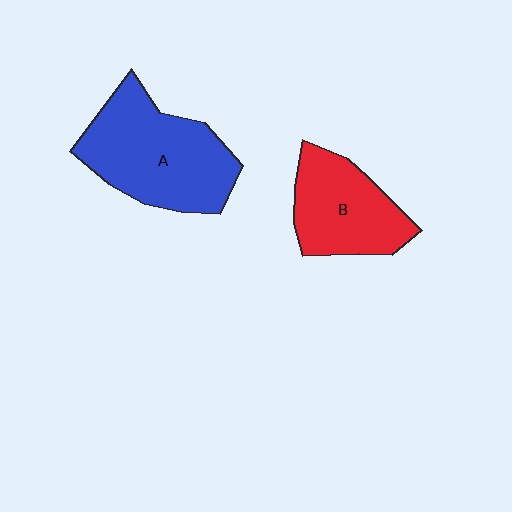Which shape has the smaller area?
Shape B (red).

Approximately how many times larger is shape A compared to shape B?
Approximately 1.4 times.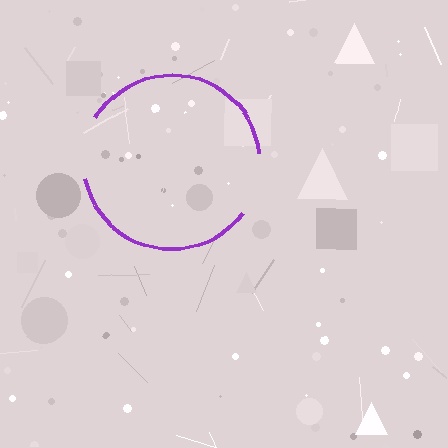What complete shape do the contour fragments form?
The contour fragments form a circle.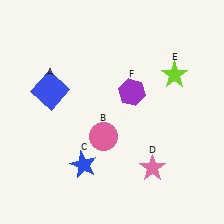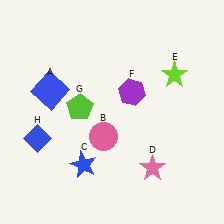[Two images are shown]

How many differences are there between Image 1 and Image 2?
There are 2 differences between the two images.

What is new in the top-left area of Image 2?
A lime pentagon (G) was added in the top-left area of Image 2.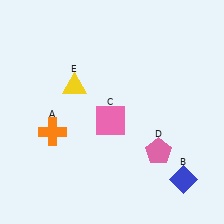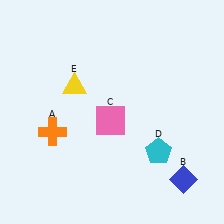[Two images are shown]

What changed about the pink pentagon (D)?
In Image 1, D is pink. In Image 2, it changed to cyan.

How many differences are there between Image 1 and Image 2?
There is 1 difference between the two images.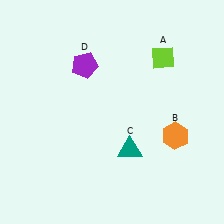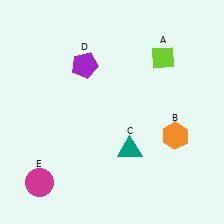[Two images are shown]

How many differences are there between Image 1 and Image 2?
There is 1 difference between the two images.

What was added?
A magenta circle (E) was added in Image 2.